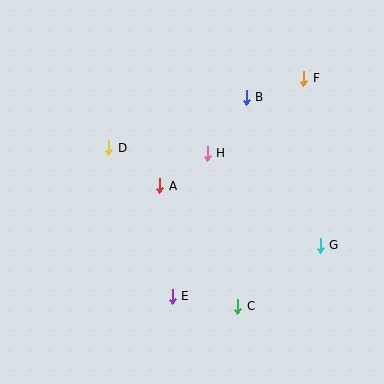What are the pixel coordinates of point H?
Point H is at (207, 153).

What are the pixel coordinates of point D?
Point D is at (109, 148).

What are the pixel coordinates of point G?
Point G is at (320, 245).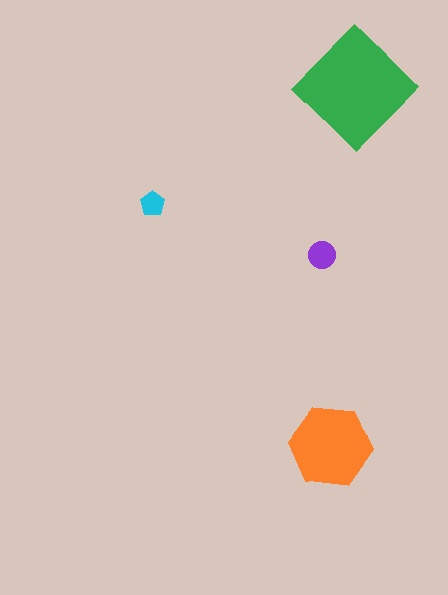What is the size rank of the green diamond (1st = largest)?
1st.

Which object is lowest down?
The orange hexagon is bottommost.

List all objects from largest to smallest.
The green diamond, the orange hexagon, the purple circle, the cyan pentagon.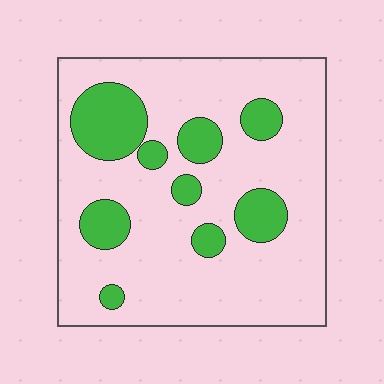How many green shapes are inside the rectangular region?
9.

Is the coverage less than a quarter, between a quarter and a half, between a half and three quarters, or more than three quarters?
Less than a quarter.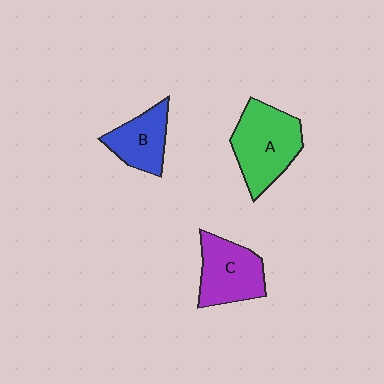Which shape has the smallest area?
Shape B (blue).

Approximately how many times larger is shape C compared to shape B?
Approximately 1.3 times.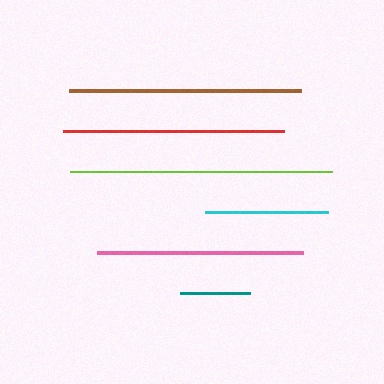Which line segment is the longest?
The lime line is the longest at approximately 262 pixels.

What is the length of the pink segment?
The pink segment is approximately 206 pixels long.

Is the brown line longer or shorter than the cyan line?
The brown line is longer than the cyan line.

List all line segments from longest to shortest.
From longest to shortest: lime, brown, red, pink, cyan, teal.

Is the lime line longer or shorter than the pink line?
The lime line is longer than the pink line.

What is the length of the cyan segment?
The cyan segment is approximately 123 pixels long.